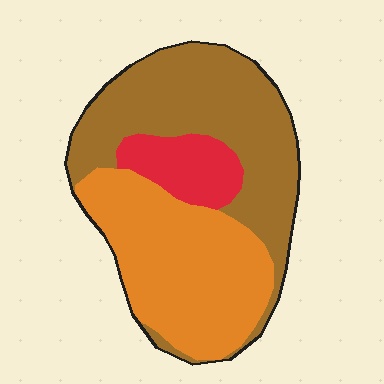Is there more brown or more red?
Brown.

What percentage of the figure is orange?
Orange takes up about two fifths (2/5) of the figure.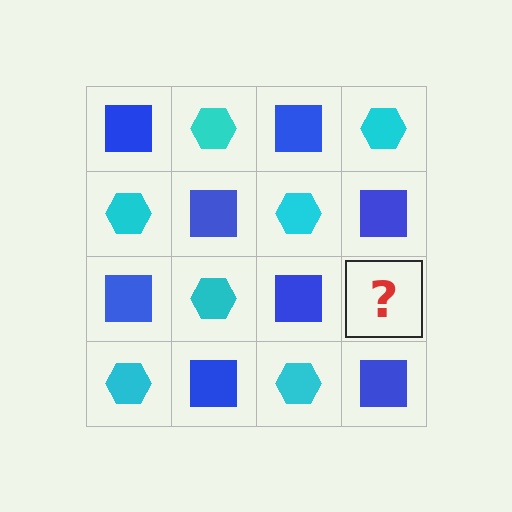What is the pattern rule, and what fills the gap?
The rule is that it alternates blue square and cyan hexagon in a checkerboard pattern. The gap should be filled with a cyan hexagon.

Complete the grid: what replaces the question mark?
The question mark should be replaced with a cyan hexagon.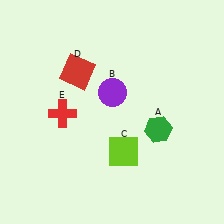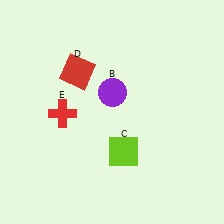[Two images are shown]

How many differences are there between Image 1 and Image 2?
There is 1 difference between the two images.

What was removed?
The green hexagon (A) was removed in Image 2.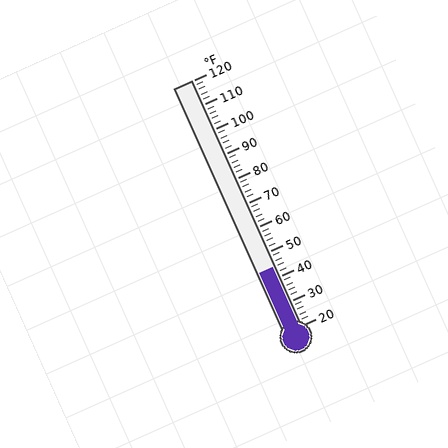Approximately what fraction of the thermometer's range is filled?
The thermometer is filled to approximately 25% of its range.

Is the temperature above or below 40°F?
The temperature is above 40°F.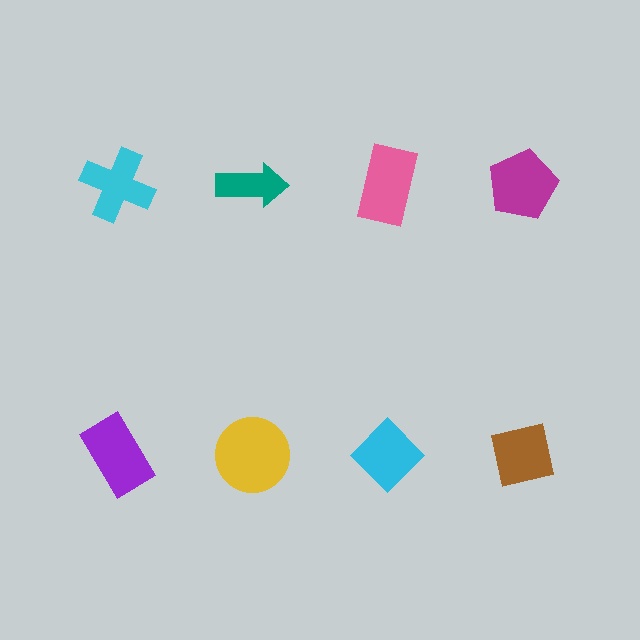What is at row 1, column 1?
A cyan cross.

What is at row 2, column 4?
A brown square.